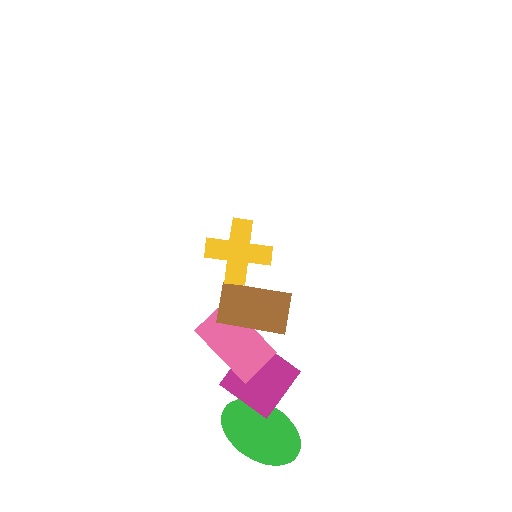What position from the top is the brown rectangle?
The brown rectangle is 2nd from the top.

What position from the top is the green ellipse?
The green ellipse is 5th from the top.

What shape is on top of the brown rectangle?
The yellow cross is on top of the brown rectangle.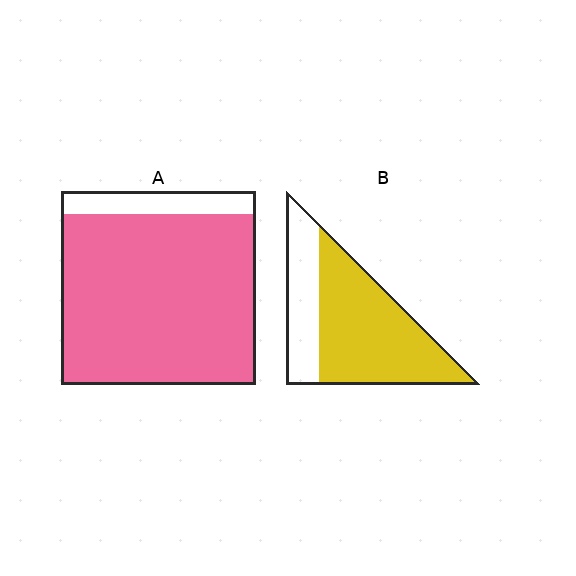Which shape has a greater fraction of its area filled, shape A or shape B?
Shape A.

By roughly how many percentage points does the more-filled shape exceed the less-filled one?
By roughly 20 percentage points (A over B).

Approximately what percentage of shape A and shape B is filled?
A is approximately 90% and B is approximately 70%.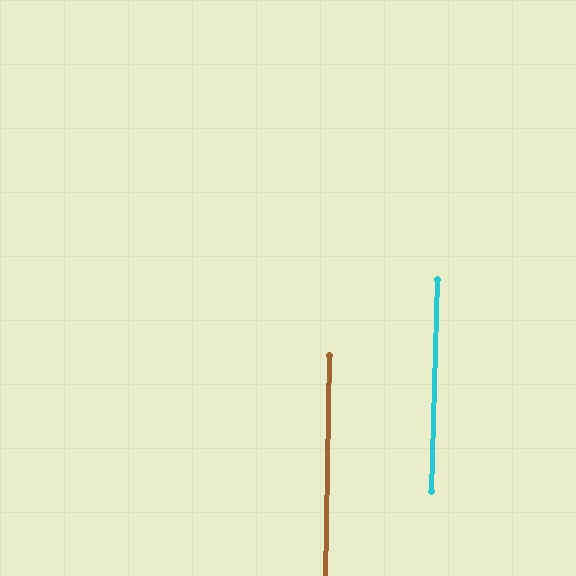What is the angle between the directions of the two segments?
Approximately 0 degrees.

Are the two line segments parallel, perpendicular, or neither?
Parallel — their directions differ by only 0.3°.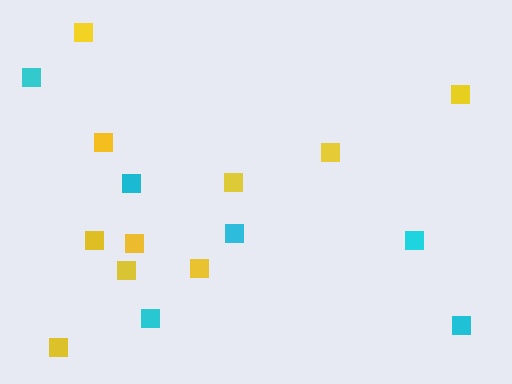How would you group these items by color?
There are 2 groups: one group of cyan squares (6) and one group of yellow squares (10).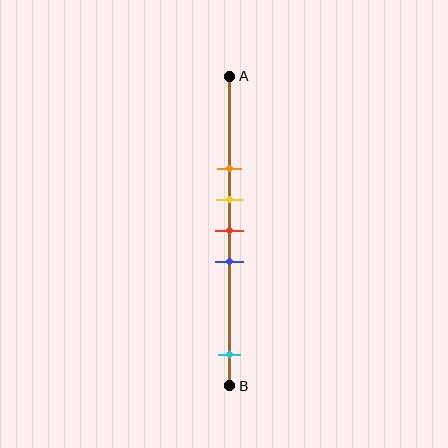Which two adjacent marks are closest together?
The yellow and red marks are the closest adjacent pair.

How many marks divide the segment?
There are 5 marks dividing the segment.